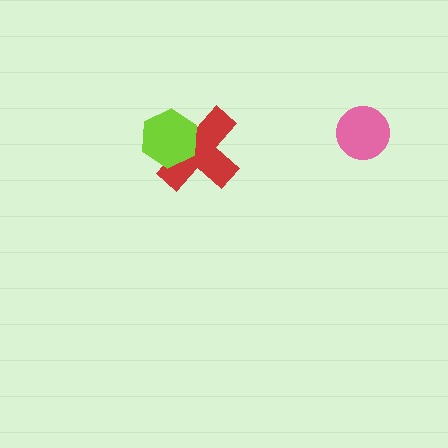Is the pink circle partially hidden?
No, no other shape covers it.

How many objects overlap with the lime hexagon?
1 object overlaps with the lime hexagon.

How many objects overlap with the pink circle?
0 objects overlap with the pink circle.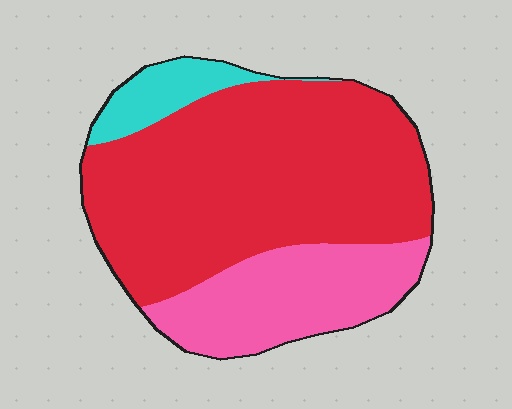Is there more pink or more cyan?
Pink.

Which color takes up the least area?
Cyan, at roughly 10%.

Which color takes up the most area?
Red, at roughly 65%.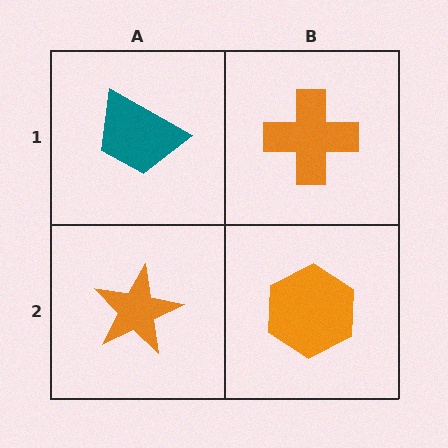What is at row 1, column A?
A teal trapezoid.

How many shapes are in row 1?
2 shapes.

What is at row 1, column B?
An orange cross.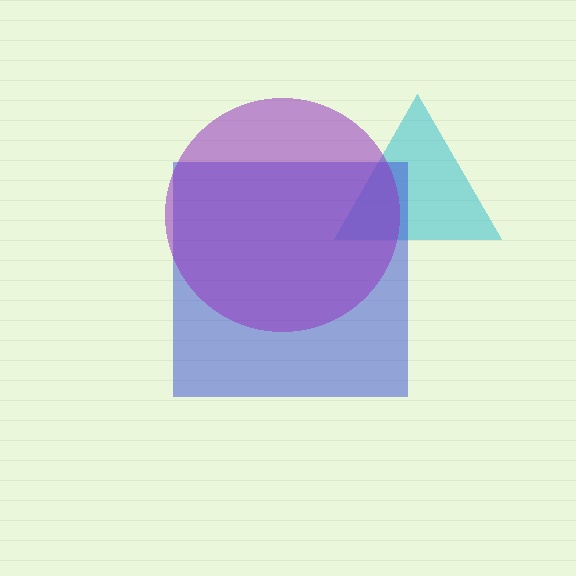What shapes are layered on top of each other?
The layered shapes are: a cyan triangle, a blue square, a purple circle.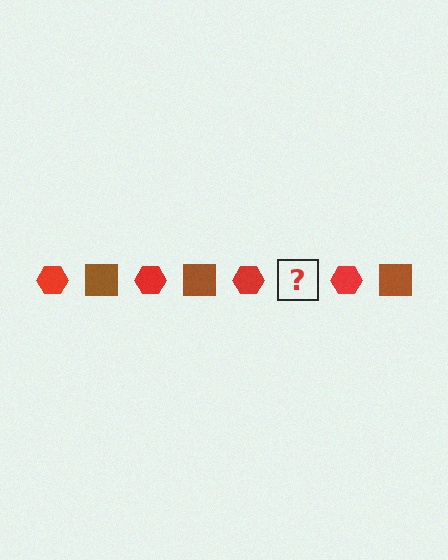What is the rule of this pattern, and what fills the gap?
The rule is that the pattern alternates between red hexagon and brown square. The gap should be filled with a brown square.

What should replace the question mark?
The question mark should be replaced with a brown square.